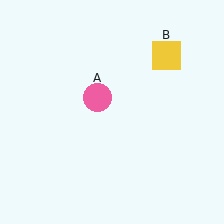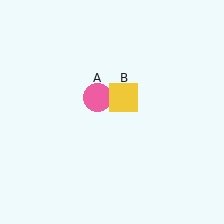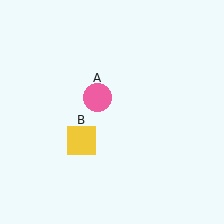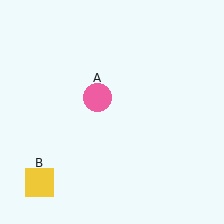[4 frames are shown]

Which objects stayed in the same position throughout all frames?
Pink circle (object A) remained stationary.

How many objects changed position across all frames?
1 object changed position: yellow square (object B).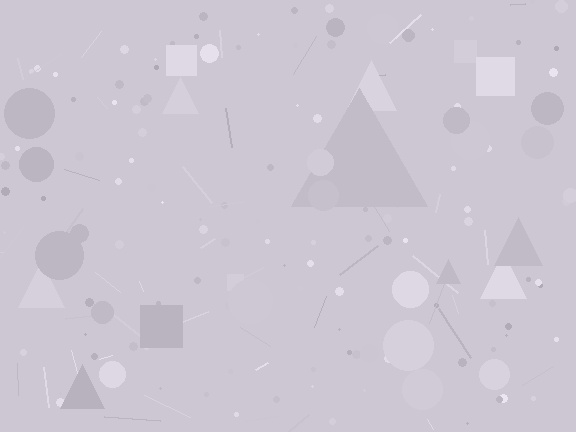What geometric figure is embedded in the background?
A triangle is embedded in the background.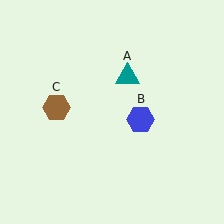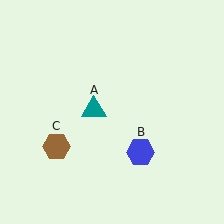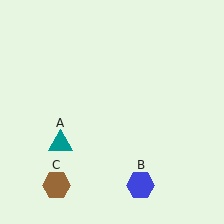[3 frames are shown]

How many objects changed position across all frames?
3 objects changed position: teal triangle (object A), blue hexagon (object B), brown hexagon (object C).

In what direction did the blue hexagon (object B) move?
The blue hexagon (object B) moved down.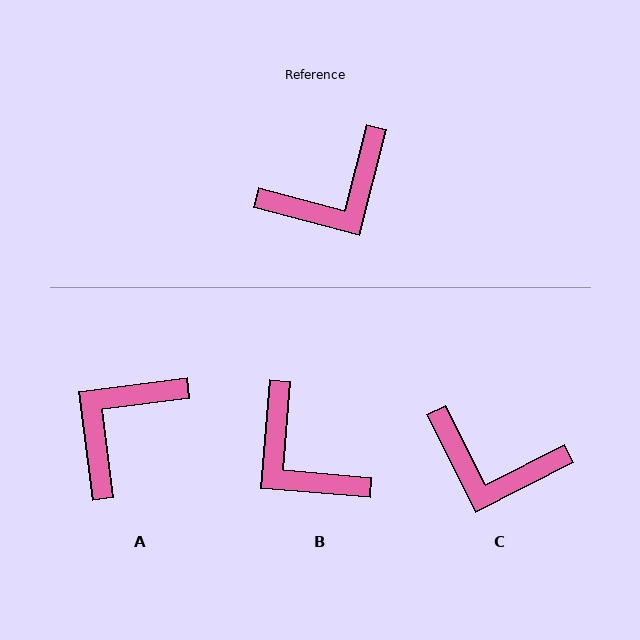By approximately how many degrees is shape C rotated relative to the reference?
Approximately 48 degrees clockwise.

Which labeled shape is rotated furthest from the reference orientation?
A, about 158 degrees away.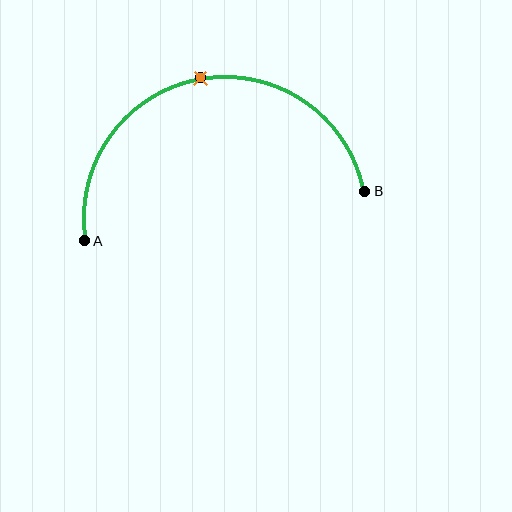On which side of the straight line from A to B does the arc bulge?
The arc bulges above the straight line connecting A and B.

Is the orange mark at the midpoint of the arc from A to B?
Yes. The orange mark lies on the arc at equal arc-length from both A and B — it is the arc midpoint.